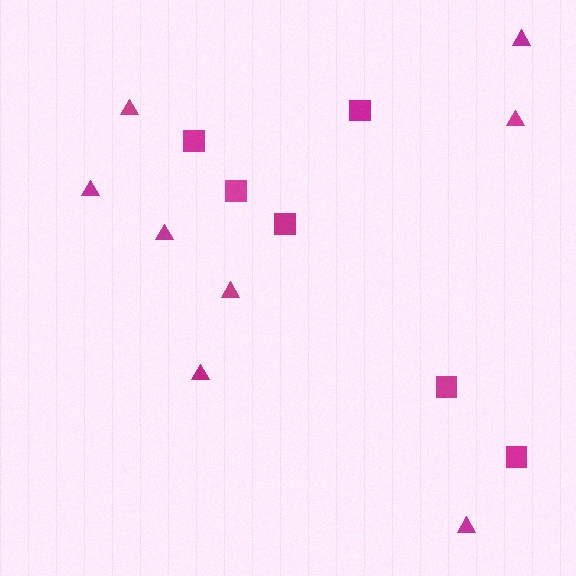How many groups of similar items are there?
There are 2 groups: one group of squares (6) and one group of triangles (8).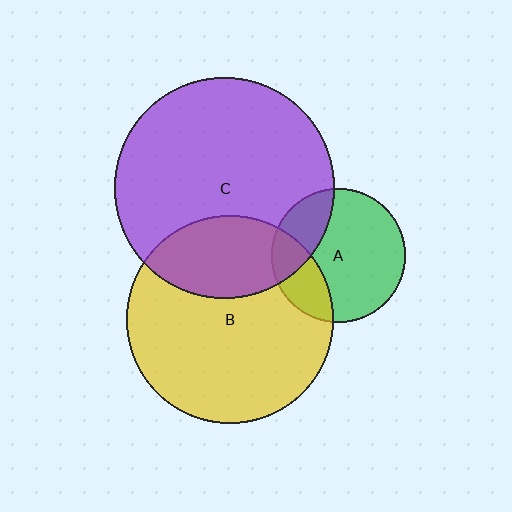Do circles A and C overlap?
Yes.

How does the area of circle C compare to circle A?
Approximately 2.7 times.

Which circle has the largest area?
Circle C (purple).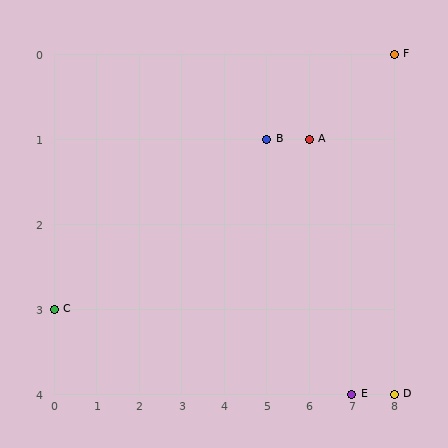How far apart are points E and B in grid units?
Points E and B are 2 columns and 3 rows apart (about 3.6 grid units diagonally).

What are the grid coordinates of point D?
Point D is at grid coordinates (8, 4).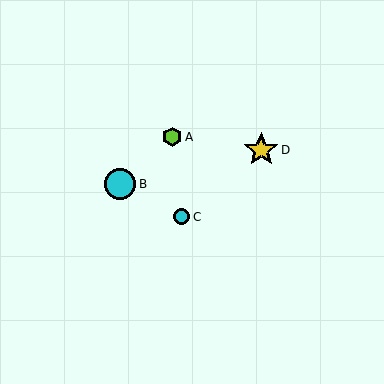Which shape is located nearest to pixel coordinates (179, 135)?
The lime hexagon (labeled A) at (172, 137) is nearest to that location.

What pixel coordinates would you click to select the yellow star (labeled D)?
Click at (261, 150) to select the yellow star D.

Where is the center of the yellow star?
The center of the yellow star is at (261, 150).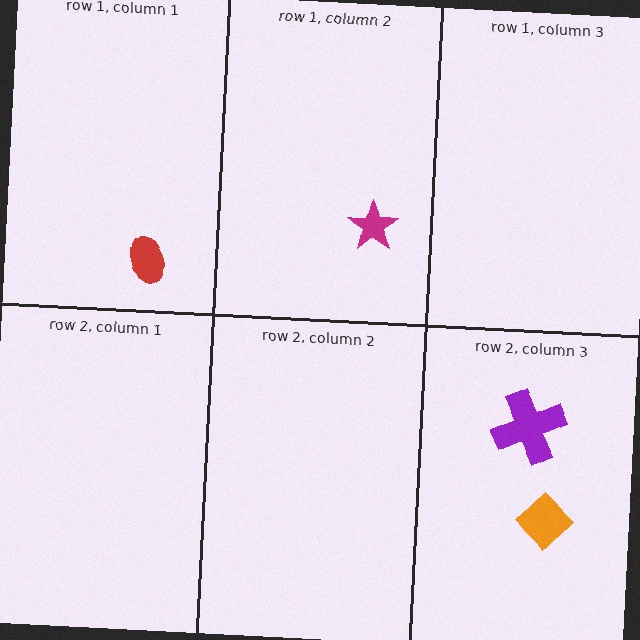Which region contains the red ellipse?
The row 1, column 1 region.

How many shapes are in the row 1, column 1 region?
1.